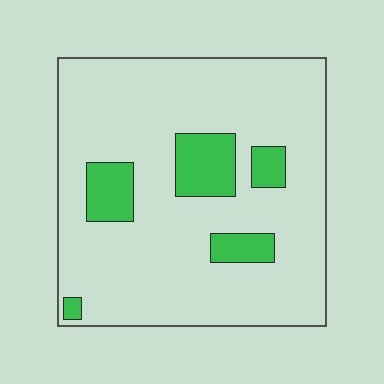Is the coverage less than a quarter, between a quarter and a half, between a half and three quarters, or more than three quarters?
Less than a quarter.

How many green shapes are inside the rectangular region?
5.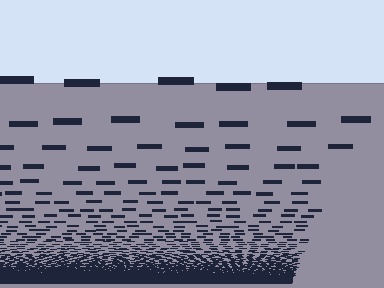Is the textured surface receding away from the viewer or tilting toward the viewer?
The surface appears to tilt toward the viewer. Texture elements get larger and sparser toward the top.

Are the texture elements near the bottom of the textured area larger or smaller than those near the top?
Smaller. The gradient is inverted — elements near the bottom are smaller and denser.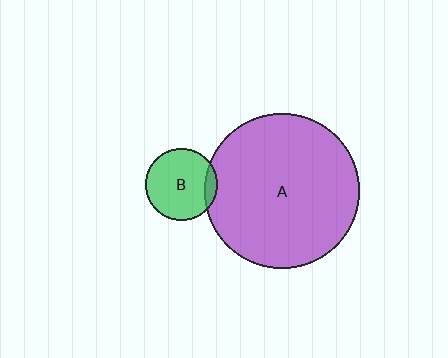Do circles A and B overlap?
Yes.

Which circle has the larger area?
Circle A (purple).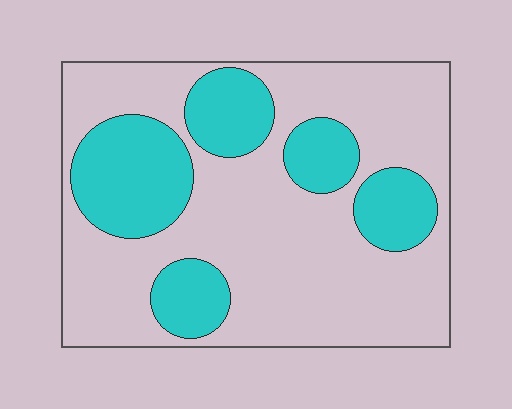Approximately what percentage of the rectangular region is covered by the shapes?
Approximately 30%.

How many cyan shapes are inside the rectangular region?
5.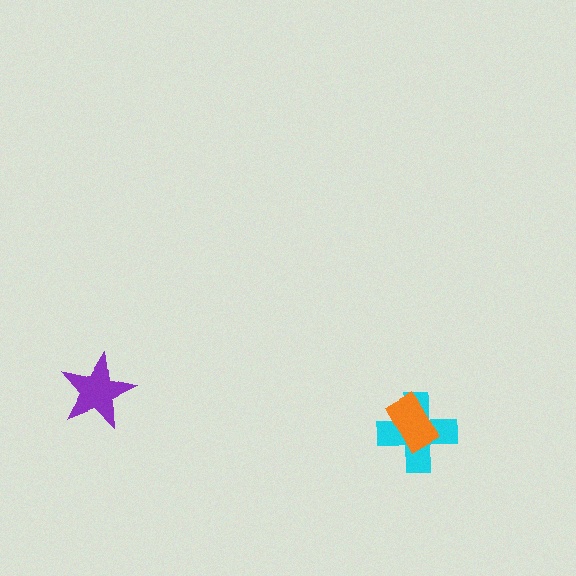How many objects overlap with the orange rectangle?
1 object overlaps with the orange rectangle.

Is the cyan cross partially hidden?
Yes, it is partially covered by another shape.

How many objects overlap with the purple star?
0 objects overlap with the purple star.